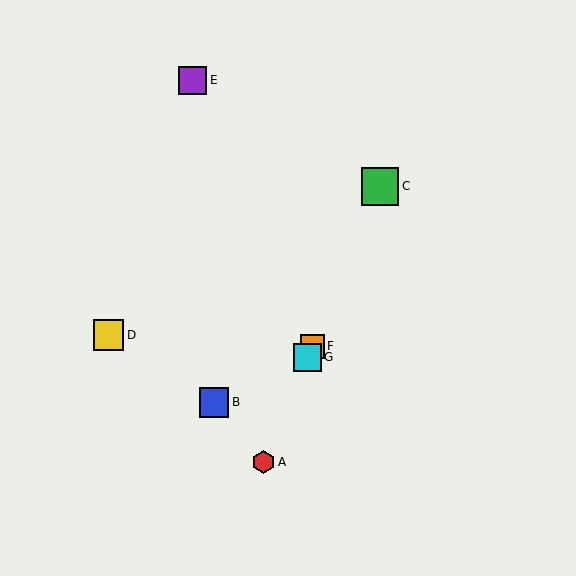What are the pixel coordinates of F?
Object F is at (312, 346).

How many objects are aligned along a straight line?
4 objects (A, C, F, G) are aligned along a straight line.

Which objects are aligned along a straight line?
Objects A, C, F, G are aligned along a straight line.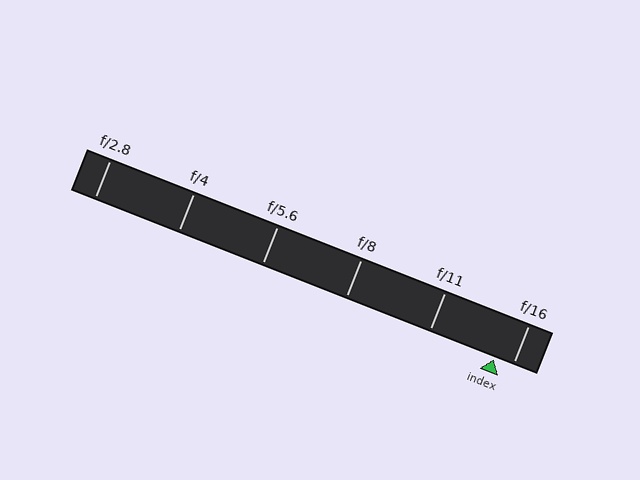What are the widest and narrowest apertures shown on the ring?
The widest aperture shown is f/2.8 and the narrowest is f/16.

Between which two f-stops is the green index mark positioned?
The index mark is between f/11 and f/16.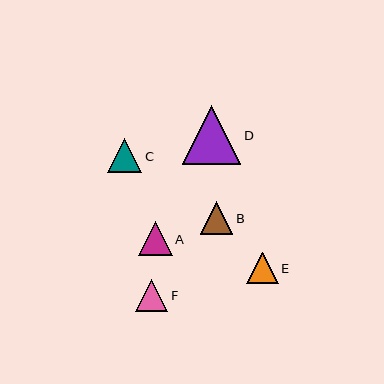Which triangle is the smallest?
Triangle E is the smallest with a size of approximately 32 pixels.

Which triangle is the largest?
Triangle D is the largest with a size of approximately 59 pixels.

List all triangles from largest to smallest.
From largest to smallest: D, C, A, B, F, E.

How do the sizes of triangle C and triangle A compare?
Triangle C and triangle A are approximately the same size.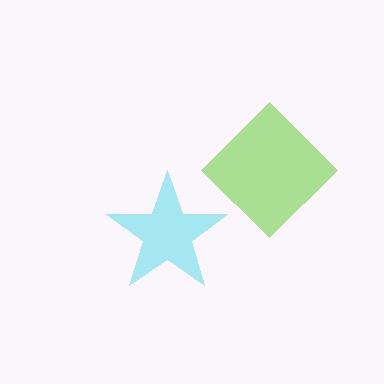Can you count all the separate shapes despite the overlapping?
Yes, there are 2 separate shapes.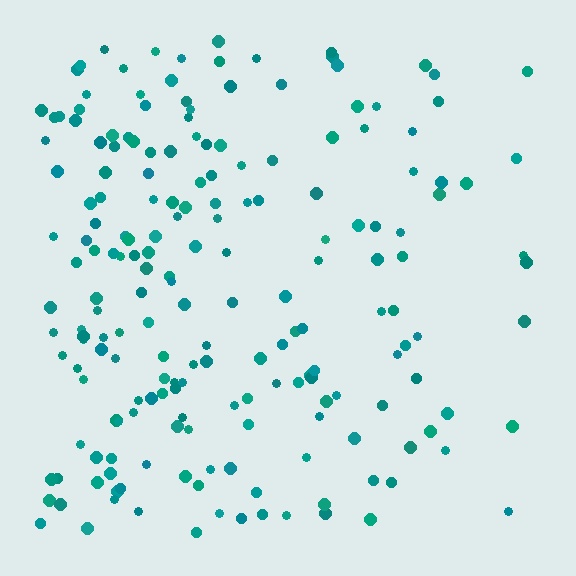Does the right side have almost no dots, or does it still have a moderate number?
Still a moderate number, just noticeably fewer than the left.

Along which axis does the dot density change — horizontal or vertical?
Horizontal.